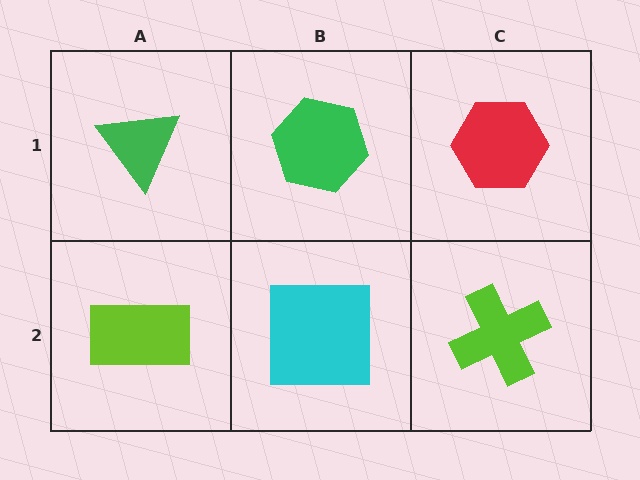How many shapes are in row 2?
3 shapes.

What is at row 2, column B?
A cyan square.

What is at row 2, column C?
A lime cross.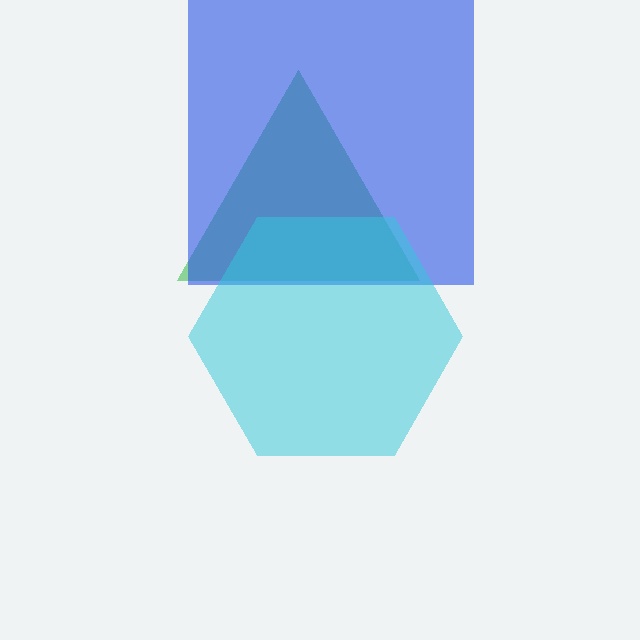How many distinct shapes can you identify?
There are 3 distinct shapes: a green triangle, a blue square, a cyan hexagon.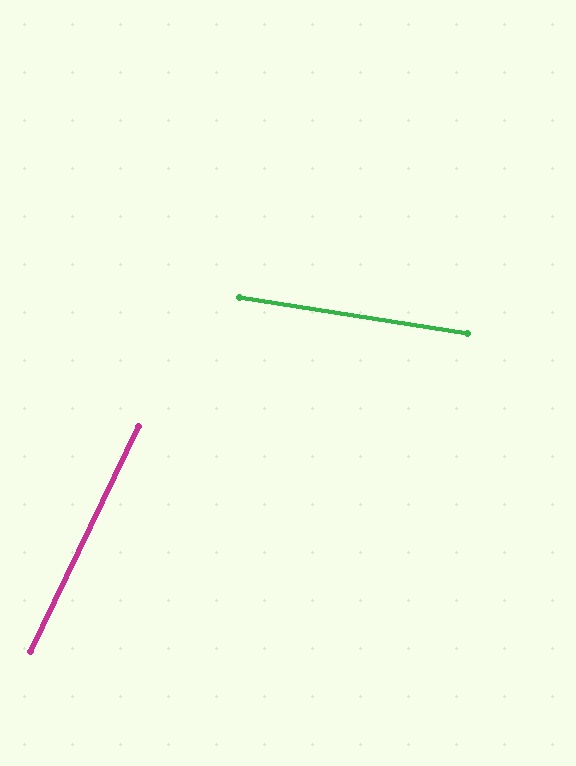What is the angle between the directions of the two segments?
Approximately 73 degrees.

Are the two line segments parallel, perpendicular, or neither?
Neither parallel nor perpendicular — they differ by about 73°.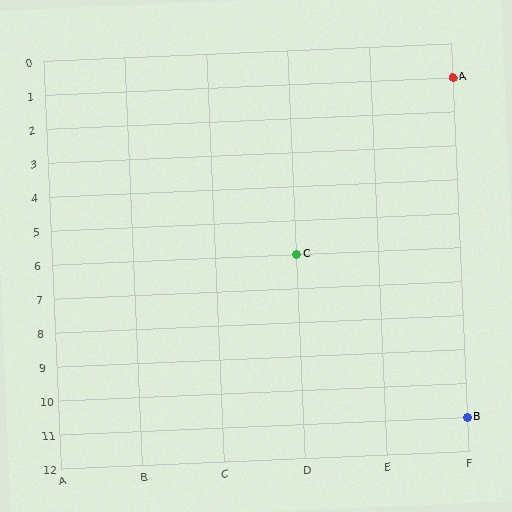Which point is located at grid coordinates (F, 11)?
Point B is at (F, 11).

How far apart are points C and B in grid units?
Points C and B are 2 columns and 5 rows apart (about 5.4 grid units diagonally).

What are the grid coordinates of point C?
Point C is at grid coordinates (D, 6).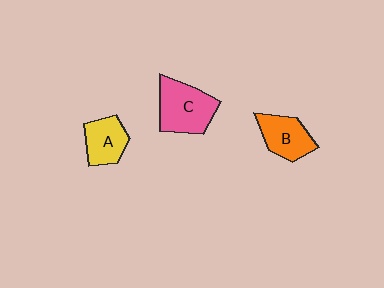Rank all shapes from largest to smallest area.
From largest to smallest: C (pink), B (orange), A (yellow).